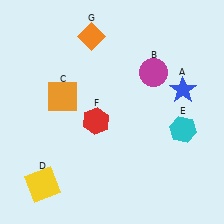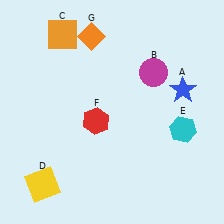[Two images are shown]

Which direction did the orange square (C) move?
The orange square (C) moved up.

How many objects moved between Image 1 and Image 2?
1 object moved between the two images.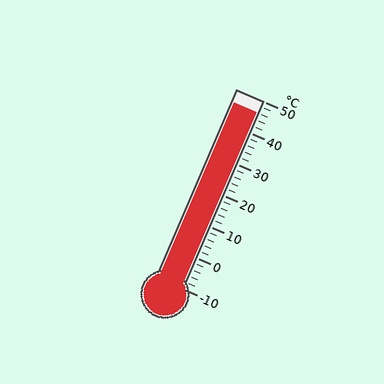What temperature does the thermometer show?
The thermometer shows approximately 46°C.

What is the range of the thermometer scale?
The thermometer scale ranges from -10°C to 50°C.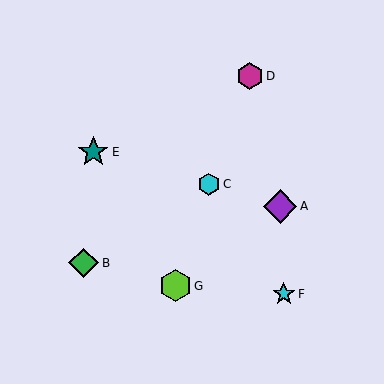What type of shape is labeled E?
Shape E is a teal star.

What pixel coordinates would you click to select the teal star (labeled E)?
Click at (93, 152) to select the teal star E.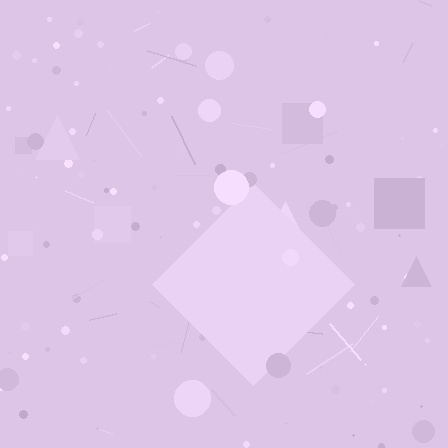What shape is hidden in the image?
A diamond is hidden in the image.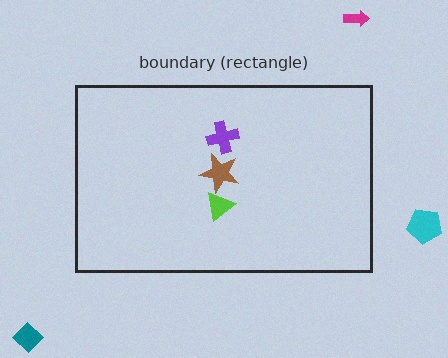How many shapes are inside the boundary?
3 inside, 3 outside.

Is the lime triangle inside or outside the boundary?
Inside.